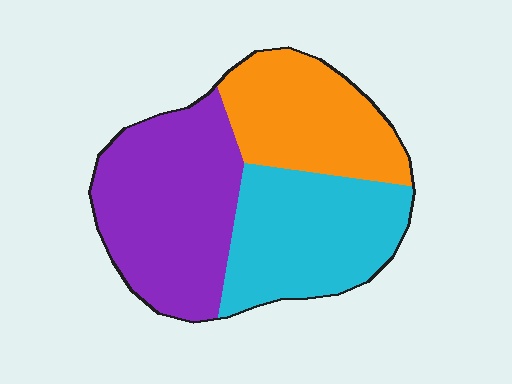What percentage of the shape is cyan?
Cyan covers about 35% of the shape.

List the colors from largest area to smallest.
From largest to smallest: purple, cyan, orange.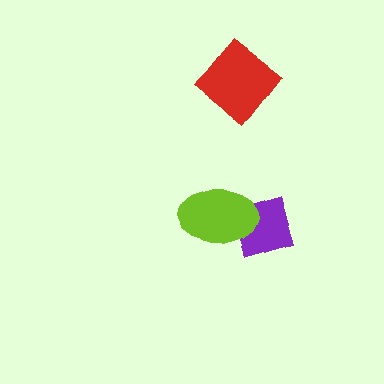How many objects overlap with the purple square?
1 object overlaps with the purple square.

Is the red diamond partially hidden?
No, no other shape covers it.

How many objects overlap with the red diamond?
0 objects overlap with the red diamond.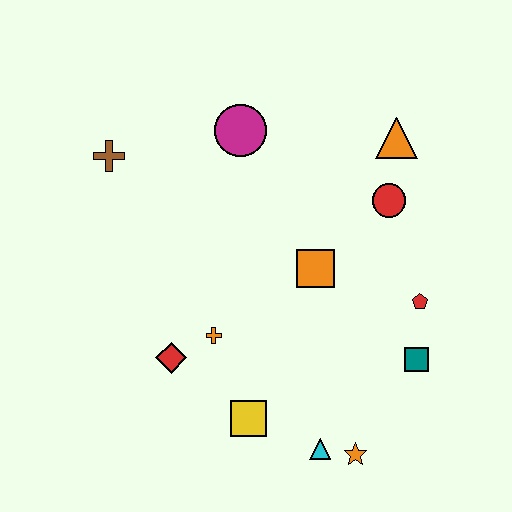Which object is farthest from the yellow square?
The orange triangle is farthest from the yellow square.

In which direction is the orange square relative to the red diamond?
The orange square is to the right of the red diamond.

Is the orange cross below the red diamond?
No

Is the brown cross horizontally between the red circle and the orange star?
No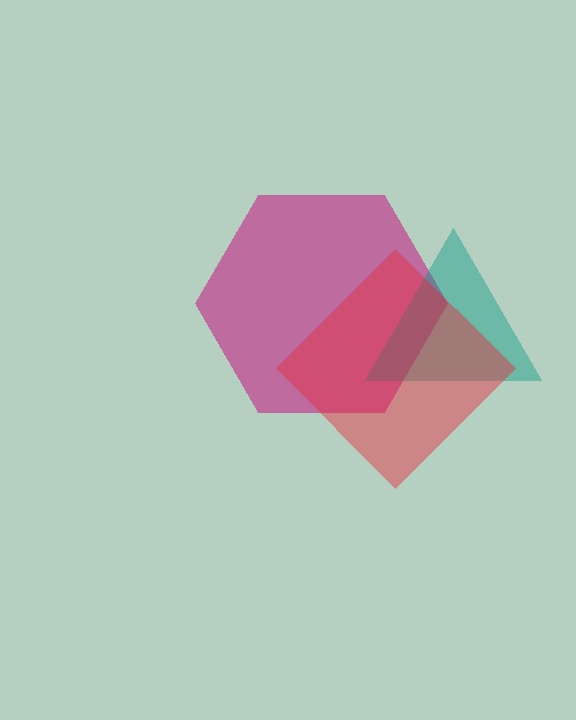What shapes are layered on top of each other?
The layered shapes are: a magenta hexagon, a teal triangle, a red diamond.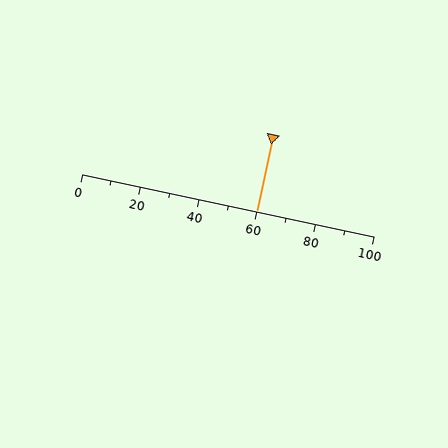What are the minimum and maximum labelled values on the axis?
The axis runs from 0 to 100.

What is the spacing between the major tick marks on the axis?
The major ticks are spaced 20 apart.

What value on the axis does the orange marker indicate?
The marker indicates approximately 60.